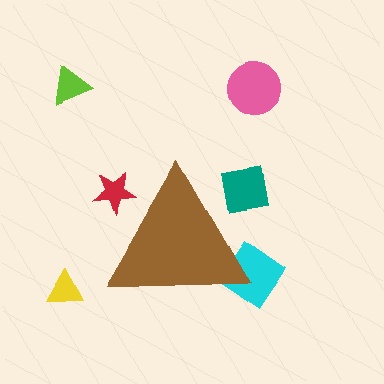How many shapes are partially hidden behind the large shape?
3 shapes are partially hidden.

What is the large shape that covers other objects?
A brown triangle.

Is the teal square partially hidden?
Yes, the teal square is partially hidden behind the brown triangle.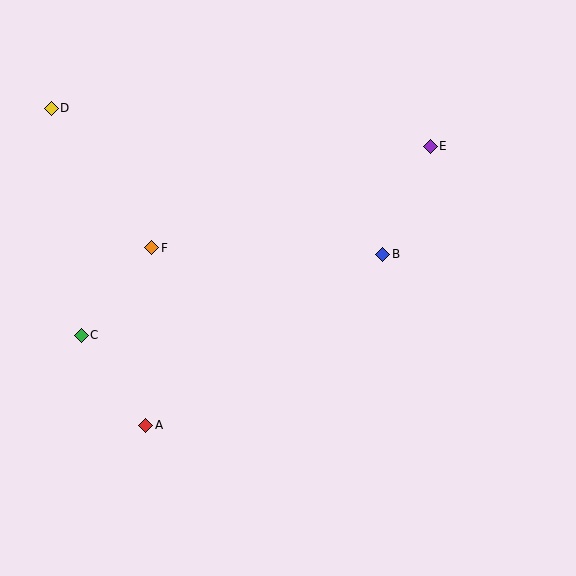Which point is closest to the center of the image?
Point B at (383, 254) is closest to the center.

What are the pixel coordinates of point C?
Point C is at (81, 335).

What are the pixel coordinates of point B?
Point B is at (383, 254).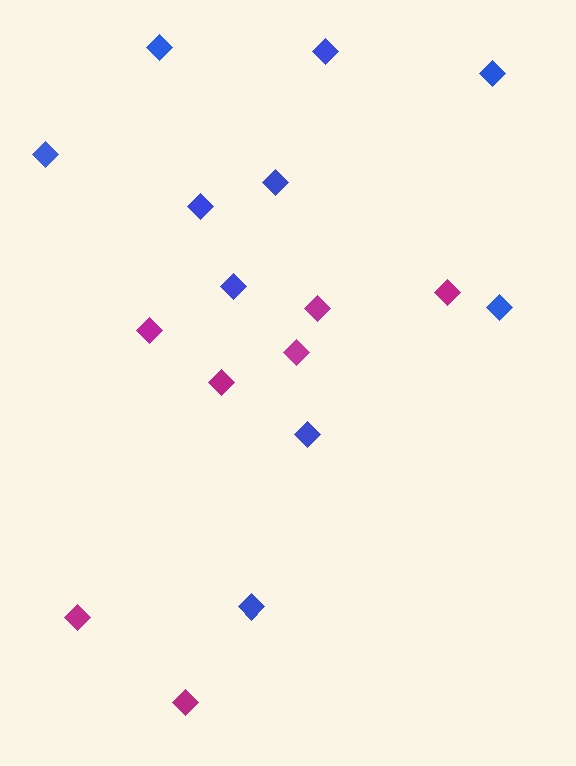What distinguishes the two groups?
There are 2 groups: one group of magenta diamonds (7) and one group of blue diamonds (10).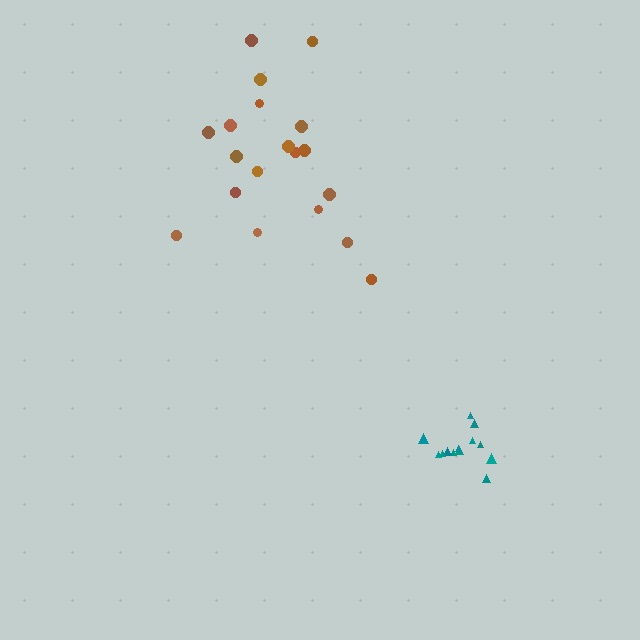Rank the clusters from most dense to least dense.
teal, brown.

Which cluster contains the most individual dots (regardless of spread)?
Brown (19).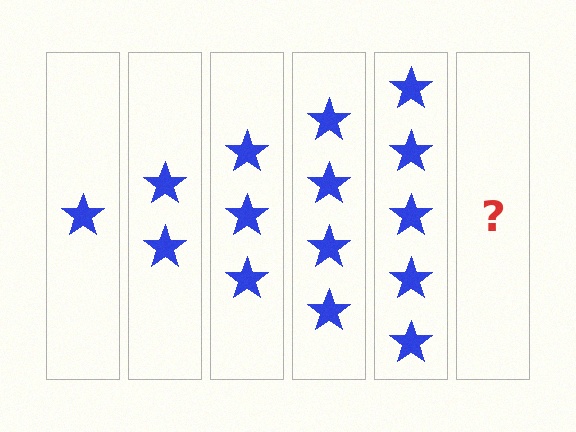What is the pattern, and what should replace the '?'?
The pattern is that each step adds one more star. The '?' should be 6 stars.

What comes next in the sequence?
The next element should be 6 stars.